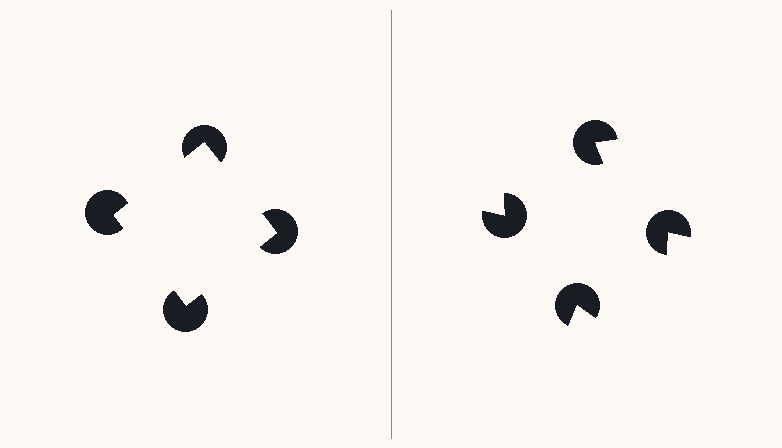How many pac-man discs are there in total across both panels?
8 — 4 on each side.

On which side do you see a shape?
An illusory square appears on the left side. On the right side the wedge cuts are rotated, so no coherent shape forms.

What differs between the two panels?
The pac-man discs are positioned identically on both sides; only the wedge orientations differ. On the left they align to a square; on the right they are misaligned.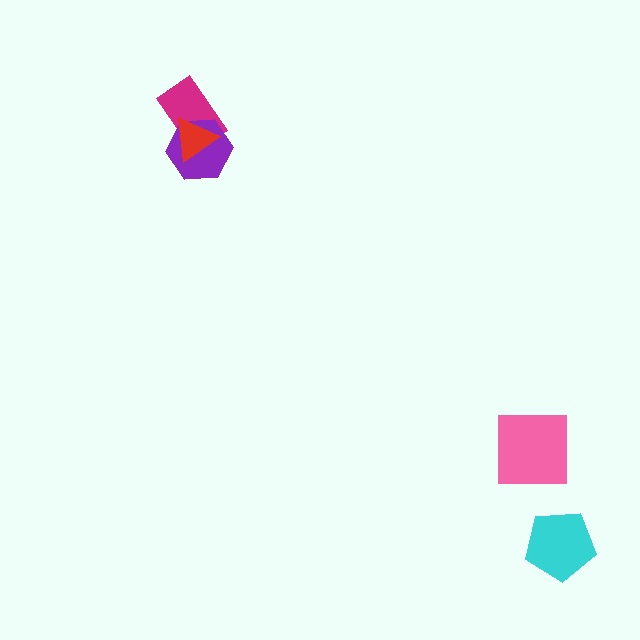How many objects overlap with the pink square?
0 objects overlap with the pink square.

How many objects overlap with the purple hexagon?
2 objects overlap with the purple hexagon.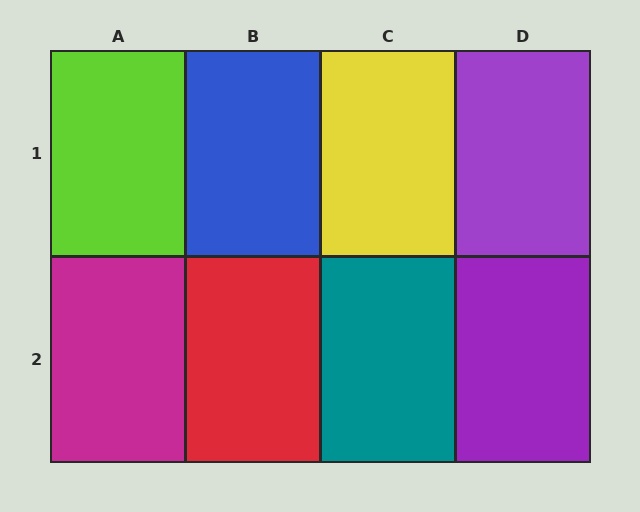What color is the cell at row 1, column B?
Blue.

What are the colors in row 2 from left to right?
Magenta, red, teal, purple.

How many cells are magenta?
1 cell is magenta.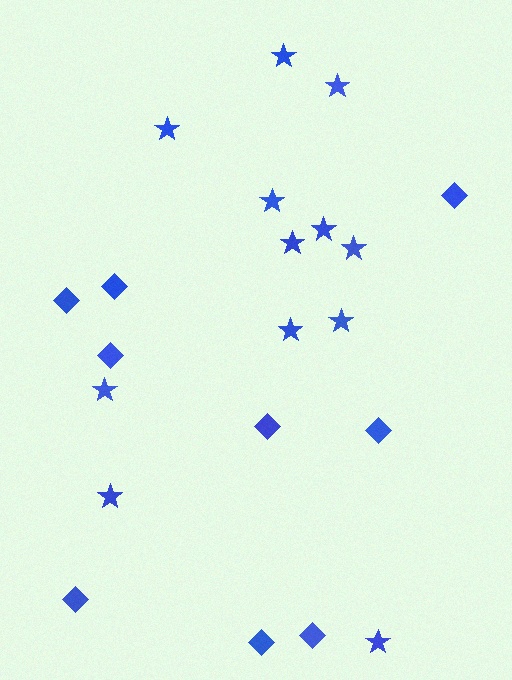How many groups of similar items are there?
There are 2 groups: one group of stars (12) and one group of diamonds (9).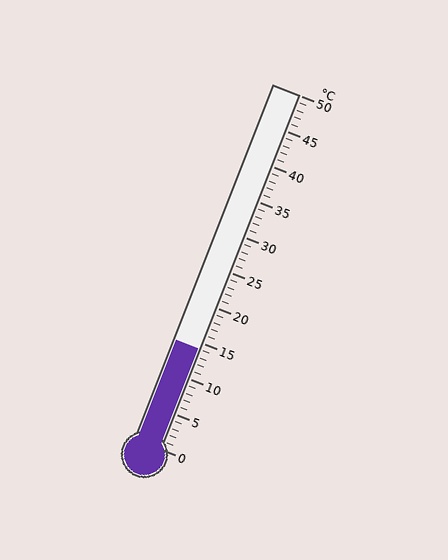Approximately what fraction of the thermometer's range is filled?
The thermometer is filled to approximately 30% of its range.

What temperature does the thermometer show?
The thermometer shows approximately 14°C.